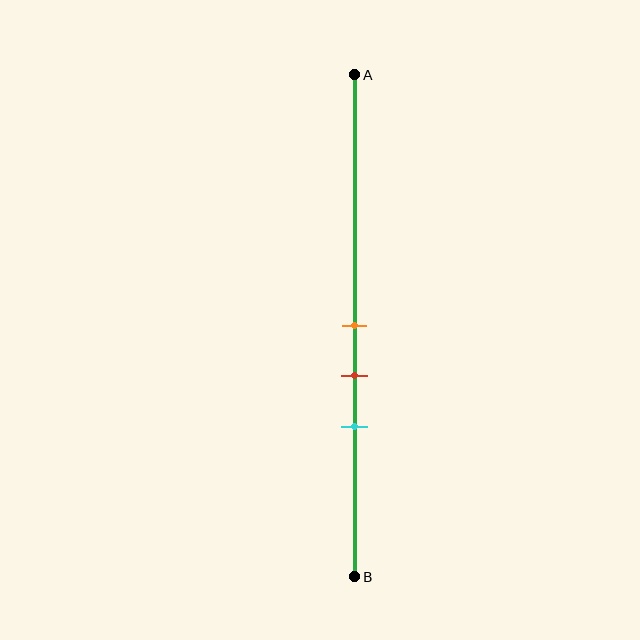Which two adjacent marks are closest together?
The orange and red marks are the closest adjacent pair.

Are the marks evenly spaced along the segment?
Yes, the marks are approximately evenly spaced.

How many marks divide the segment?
There are 3 marks dividing the segment.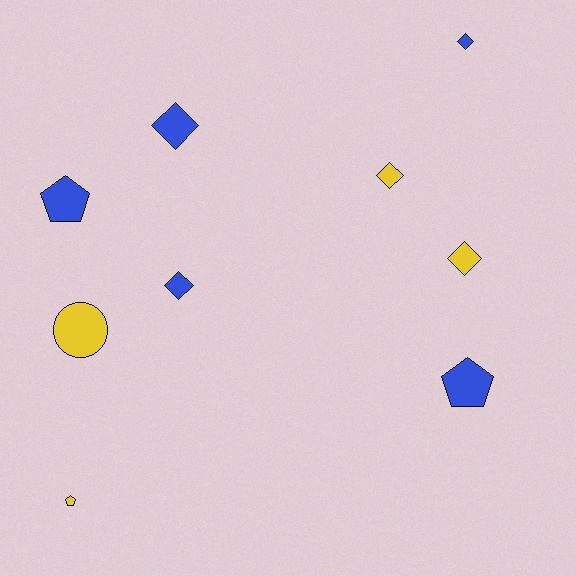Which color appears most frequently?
Blue, with 5 objects.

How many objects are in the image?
There are 9 objects.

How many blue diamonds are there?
There are 3 blue diamonds.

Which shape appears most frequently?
Diamond, with 5 objects.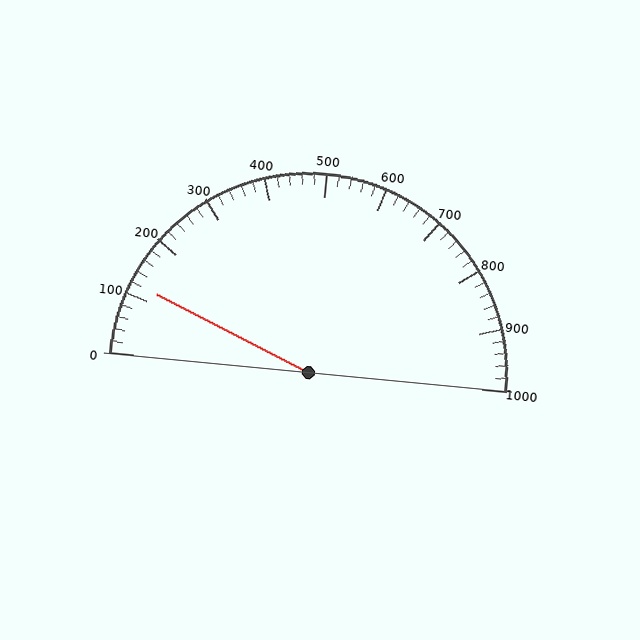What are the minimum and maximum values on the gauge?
The gauge ranges from 0 to 1000.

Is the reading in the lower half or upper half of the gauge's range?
The reading is in the lower half of the range (0 to 1000).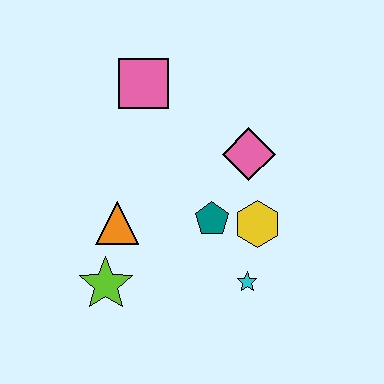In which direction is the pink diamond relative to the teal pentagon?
The pink diamond is above the teal pentagon.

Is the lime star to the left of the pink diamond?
Yes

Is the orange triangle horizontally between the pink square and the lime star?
Yes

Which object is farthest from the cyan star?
The pink square is farthest from the cyan star.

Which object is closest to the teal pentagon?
The yellow hexagon is closest to the teal pentagon.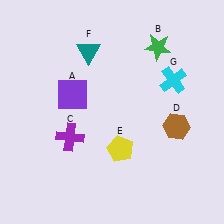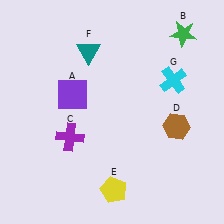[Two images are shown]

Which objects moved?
The objects that moved are: the green star (B), the yellow pentagon (E).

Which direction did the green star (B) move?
The green star (B) moved right.